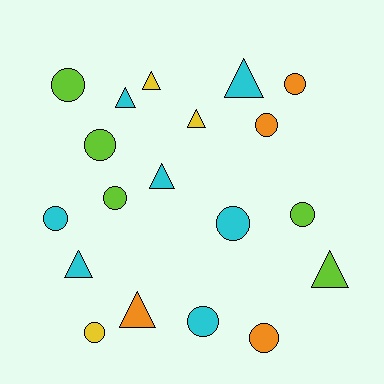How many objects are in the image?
There are 19 objects.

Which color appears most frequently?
Cyan, with 7 objects.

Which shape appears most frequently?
Circle, with 11 objects.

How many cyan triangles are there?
There are 4 cyan triangles.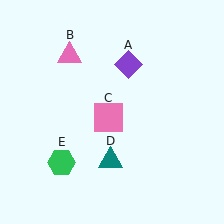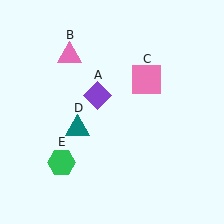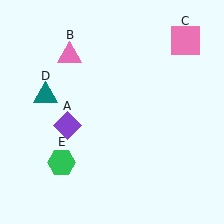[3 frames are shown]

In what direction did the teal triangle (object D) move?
The teal triangle (object D) moved up and to the left.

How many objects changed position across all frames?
3 objects changed position: purple diamond (object A), pink square (object C), teal triangle (object D).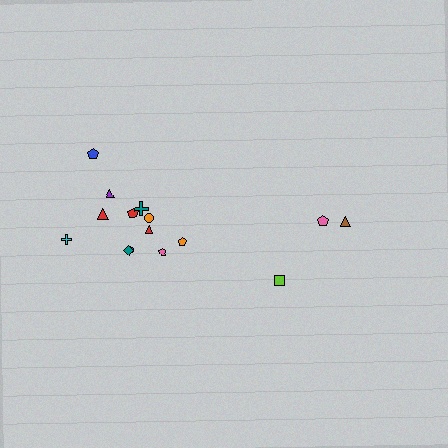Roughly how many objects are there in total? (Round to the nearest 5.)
Roughly 15 objects in total.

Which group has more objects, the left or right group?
The left group.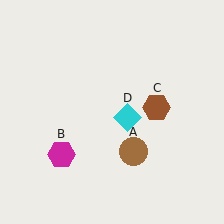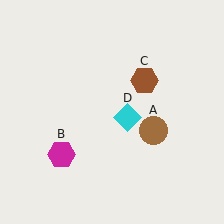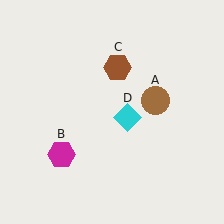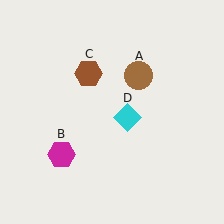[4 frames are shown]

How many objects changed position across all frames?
2 objects changed position: brown circle (object A), brown hexagon (object C).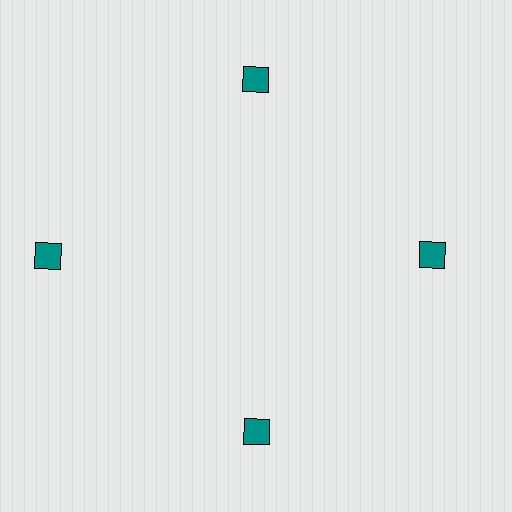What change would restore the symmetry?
The symmetry would be restored by moving it inward, back onto the ring so that all 4 diamonds sit at equal angles and equal distance from the center.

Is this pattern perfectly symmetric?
No. The 4 teal diamonds are arranged in a ring, but one element near the 9 o'clock position is pushed outward from the center, breaking the 4-fold rotational symmetry.